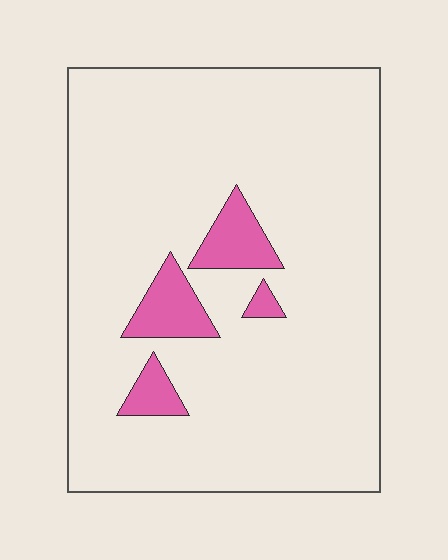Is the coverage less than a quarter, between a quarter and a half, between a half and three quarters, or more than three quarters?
Less than a quarter.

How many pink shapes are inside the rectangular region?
4.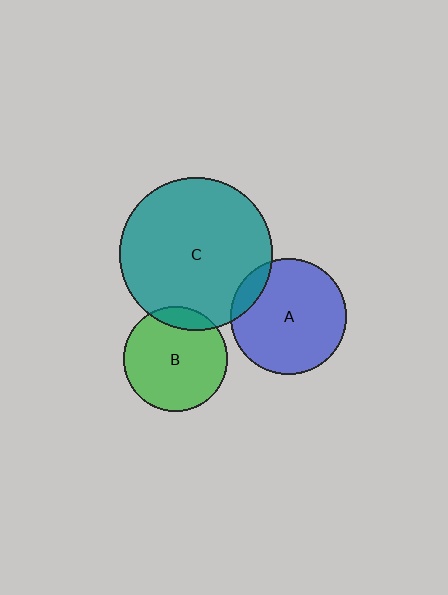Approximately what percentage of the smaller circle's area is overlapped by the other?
Approximately 10%.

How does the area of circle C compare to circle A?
Approximately 1.7 times.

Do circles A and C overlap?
Yes.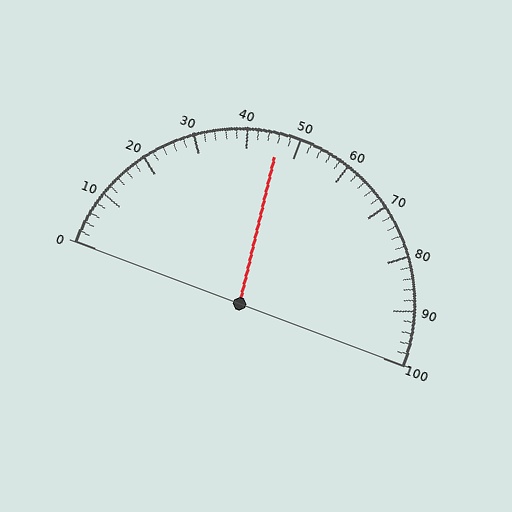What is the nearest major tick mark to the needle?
The nearest major tick mark is 50.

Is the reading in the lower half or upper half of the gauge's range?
The reading is in the lower half of the range (0 to 100).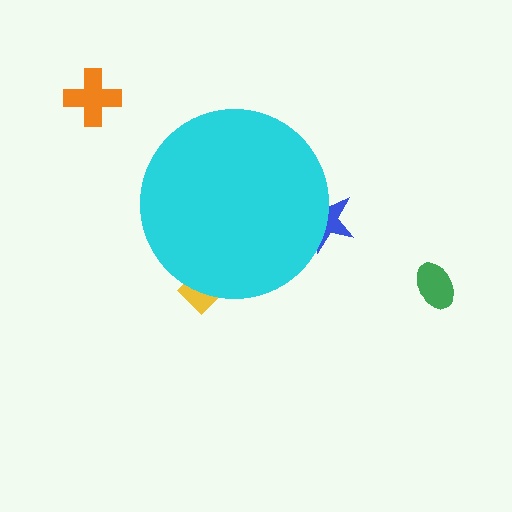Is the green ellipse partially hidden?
No, the green ellipse is fully visible.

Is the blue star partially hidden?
Yes, the blue star is partially hidden behind the cyan circle.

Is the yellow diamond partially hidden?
Yes, the yellow diamond is partially hidden behind the cyan circle.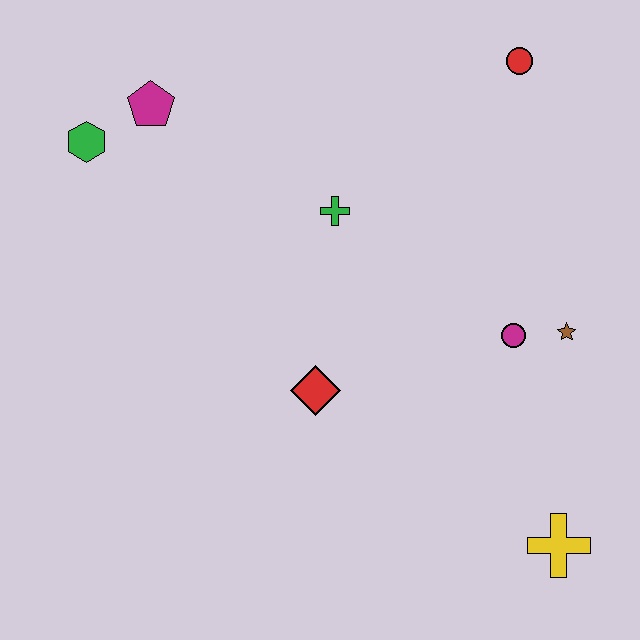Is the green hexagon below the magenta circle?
No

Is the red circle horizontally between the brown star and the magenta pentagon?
Yes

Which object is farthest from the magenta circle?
The green hexagon is farthest from the magenta circle.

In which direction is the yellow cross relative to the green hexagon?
The yellow cross is to the right of the green hexagon.